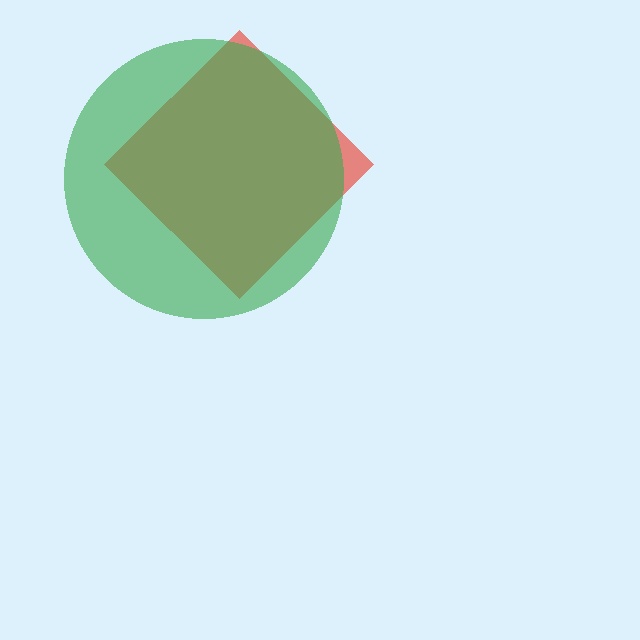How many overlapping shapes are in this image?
There are 2 overlapping shapes in the image.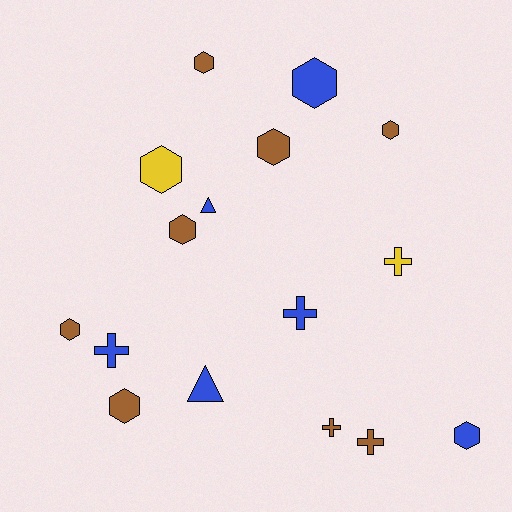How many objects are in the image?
There are 16 objects.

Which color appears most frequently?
Brown, with 8 objects.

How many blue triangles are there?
There are 2 blue triangles.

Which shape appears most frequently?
Hexagon, with 9 objects.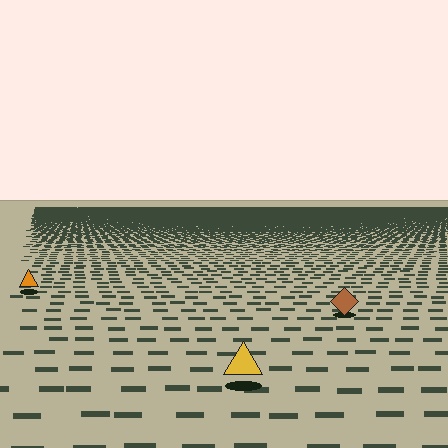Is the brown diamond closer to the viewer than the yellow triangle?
No. The yellow triangle is closer — you can tell from the texture gradient: the ground texture is coarser near it.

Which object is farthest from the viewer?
The orange triangle is farthest from the viewer. It appears smaller and the ground texture around it is denser.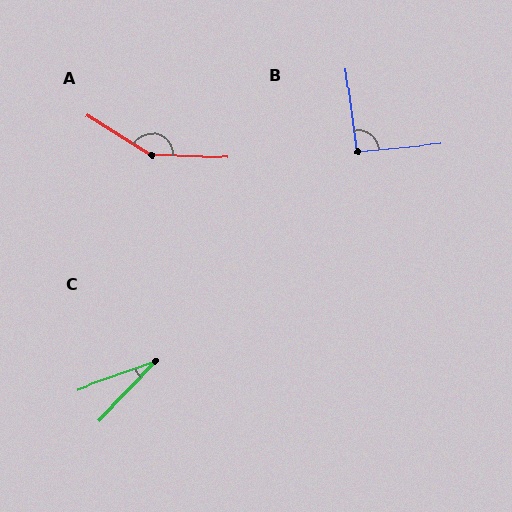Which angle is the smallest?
C, at approximately 27 degrees.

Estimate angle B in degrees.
Approximately 92 degrees.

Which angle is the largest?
A, at approximately 150 degrees.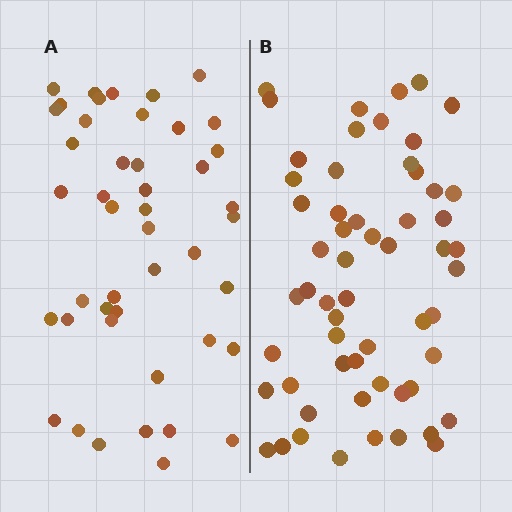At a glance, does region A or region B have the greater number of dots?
Region B (the right region) has more dots.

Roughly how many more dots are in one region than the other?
Region B has approximately 15 more dots than region A.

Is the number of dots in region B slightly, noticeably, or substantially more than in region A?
Region B has noticeably more, but not dramatically so. The ratio is roughly 1.3 to 1.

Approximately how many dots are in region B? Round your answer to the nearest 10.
About 60 dots. (The exact count is 58, which rounds to 60.)